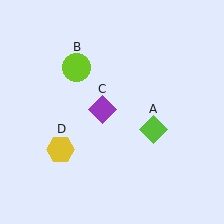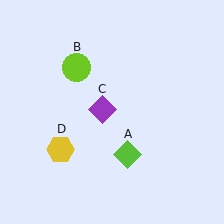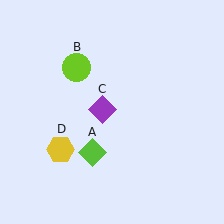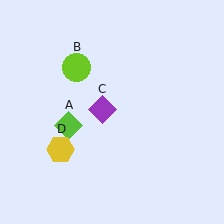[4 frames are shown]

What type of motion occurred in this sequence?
The lime diamond (object A) rotated clockwise around the center of the scene.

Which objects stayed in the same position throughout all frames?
Lime circle (object B) and purple diamond (object C) and yellow hexagon (object D) remained stationary.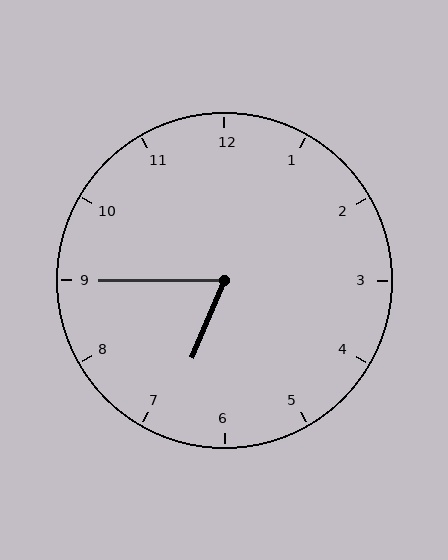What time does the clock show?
6:45.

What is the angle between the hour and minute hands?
Approximately 68 degrees.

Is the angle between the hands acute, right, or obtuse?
It is acute.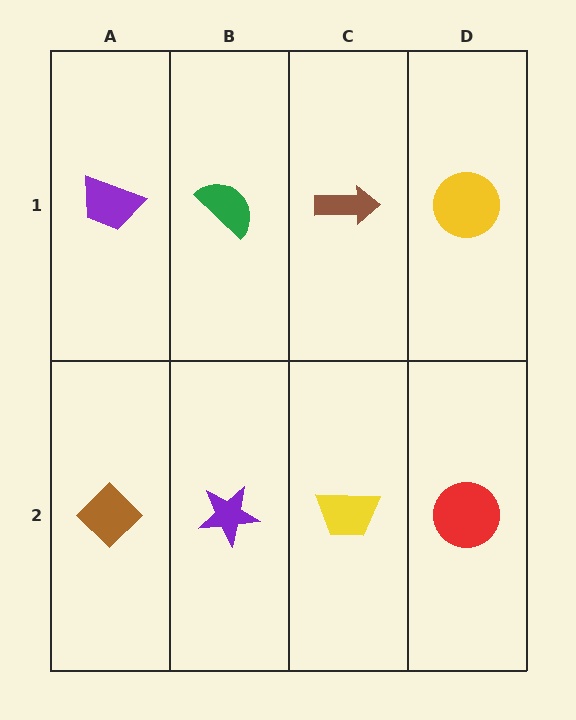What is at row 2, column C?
A yellow trapezoid.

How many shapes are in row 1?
4 shapes.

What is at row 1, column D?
A yellow circle.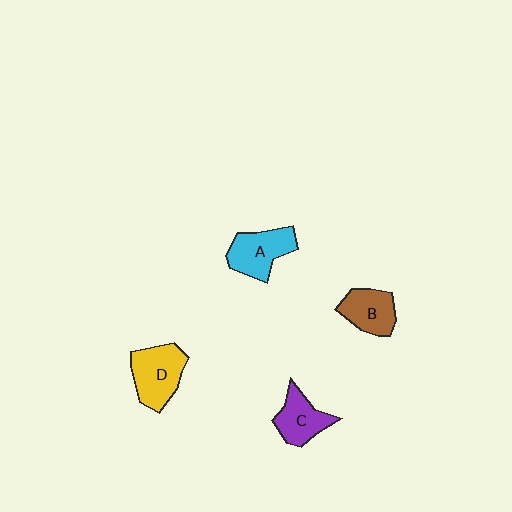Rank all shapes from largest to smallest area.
From largest to smallest: D (yellow), A (cyan), C (purple), B (brown).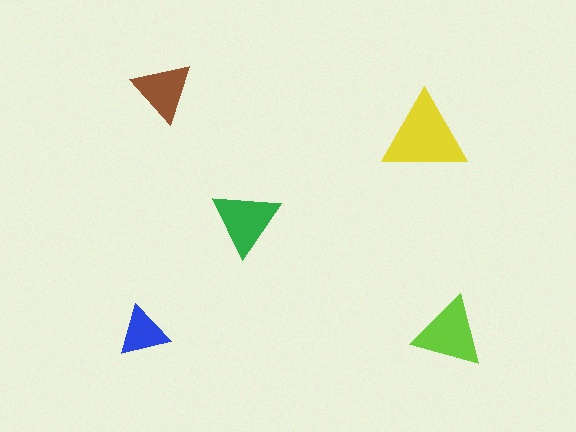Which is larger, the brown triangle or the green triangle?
The green one.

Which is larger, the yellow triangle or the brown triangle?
The yellow one.